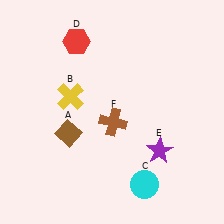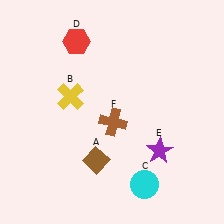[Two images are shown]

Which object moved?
The brown diamond (A) moved right.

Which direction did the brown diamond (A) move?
The brown diamond (A) moved right.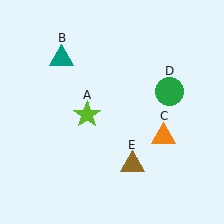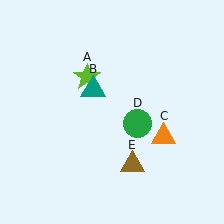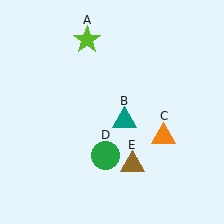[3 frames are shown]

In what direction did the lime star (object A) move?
The lime star (object A) moved up.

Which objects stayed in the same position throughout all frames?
Orange triangle (object C) and brown triangle (object E) remained stationary.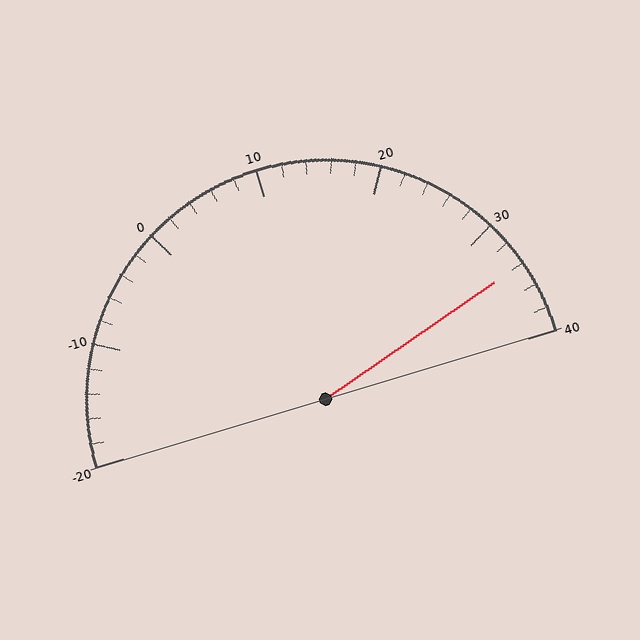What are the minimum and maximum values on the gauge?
The gauge ranges from -20 to 40.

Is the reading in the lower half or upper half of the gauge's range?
The reading is in the upper half of the range (-20 to 40).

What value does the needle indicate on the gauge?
The needle indicates approximately 34.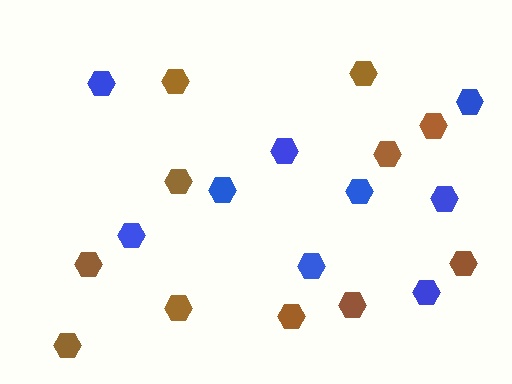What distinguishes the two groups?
There are 2 groups: one group of blue hexagons (9) and one group of brown hexagons (11).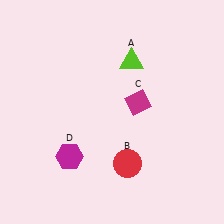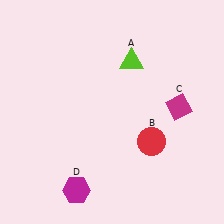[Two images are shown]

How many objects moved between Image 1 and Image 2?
3 objects moved between the two images.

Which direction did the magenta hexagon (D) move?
The magenta hexagon (D) moved down.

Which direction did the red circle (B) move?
The red circle (B) moved right.